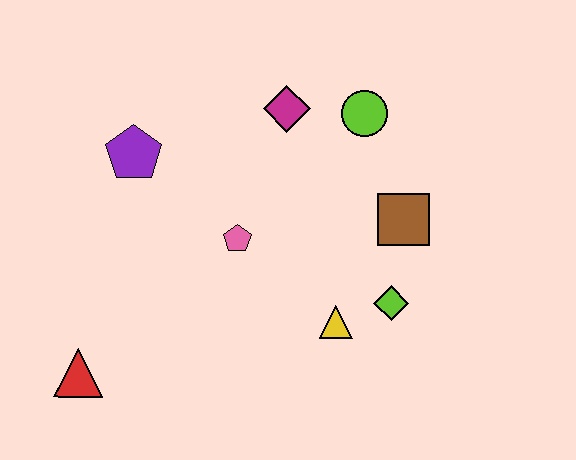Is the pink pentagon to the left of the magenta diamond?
Yes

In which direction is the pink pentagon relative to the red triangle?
The pink pentagon is to the right of the red triangle.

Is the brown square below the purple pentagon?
Yes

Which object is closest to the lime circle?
The magenta diamond is closest to the lime circle.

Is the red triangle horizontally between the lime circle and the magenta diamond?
No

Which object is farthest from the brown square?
The red triangle is farthest from the brown square.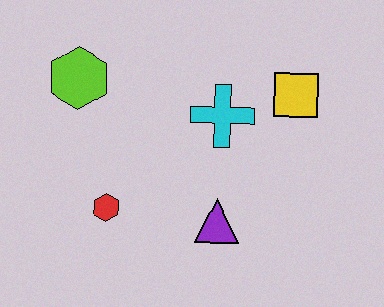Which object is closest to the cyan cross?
The yellow square is closest to the cyan cross.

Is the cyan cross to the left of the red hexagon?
No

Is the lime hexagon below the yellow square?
No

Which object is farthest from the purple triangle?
The lime hexagon is farthest from the purple triangle.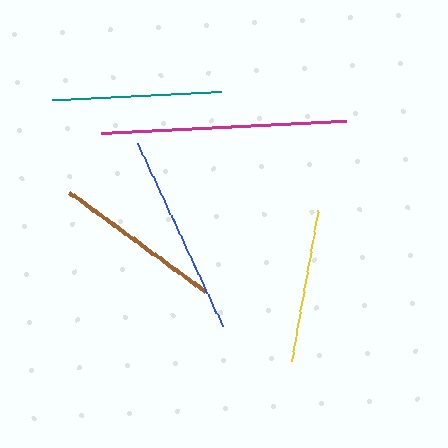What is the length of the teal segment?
The teal segment is approximately 169 pixels long.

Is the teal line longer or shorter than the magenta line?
The magenta line is longer than the teal line.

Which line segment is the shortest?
The yellow line is the shortest at approximately 153 pixels.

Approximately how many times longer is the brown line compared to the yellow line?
The brown line is approximately 1.1 times the length of the yellow line.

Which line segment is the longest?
The magenta line is the longest at approximately 245 pixels.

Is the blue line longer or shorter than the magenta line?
The magenta line is longer than the blue line.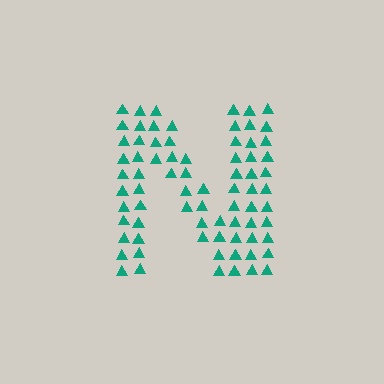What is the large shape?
The large shape is the letter N.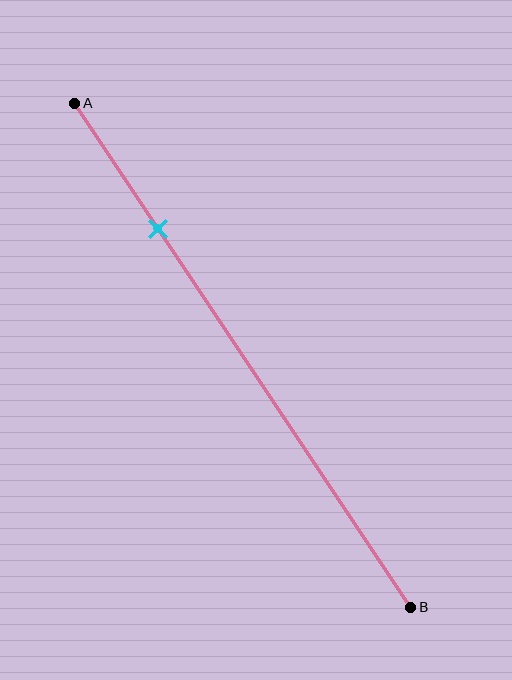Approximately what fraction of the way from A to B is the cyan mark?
The cyan mark is approximately 25% of the way from A to B.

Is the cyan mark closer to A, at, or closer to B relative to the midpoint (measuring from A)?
The cyan mark is closer to point A than the midpoint of segment AB.